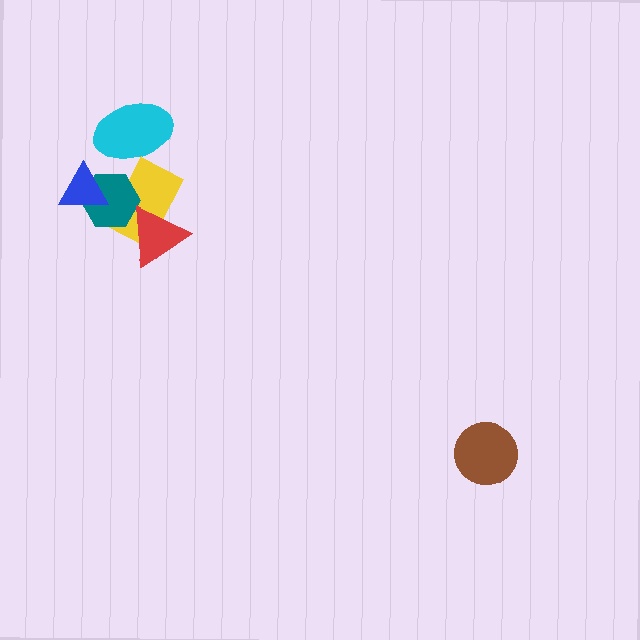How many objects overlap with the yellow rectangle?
2 objects overlap with the yellow rectangle.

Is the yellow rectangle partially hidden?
Yes, it is partially covered by another shape.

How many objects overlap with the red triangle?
2 objects overlap with the red triangle.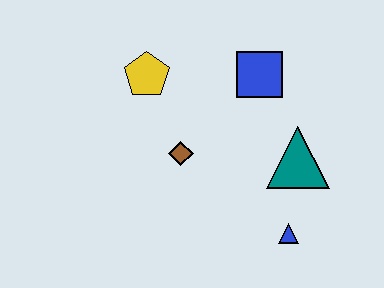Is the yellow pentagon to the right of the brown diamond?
No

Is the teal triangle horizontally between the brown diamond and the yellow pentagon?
No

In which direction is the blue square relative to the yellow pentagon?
The blue square is to the right of the yellow pentagon.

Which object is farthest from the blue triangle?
The yellow pentagon is farthest from the blue triangle.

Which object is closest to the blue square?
The teal triangle is closest to the blue square.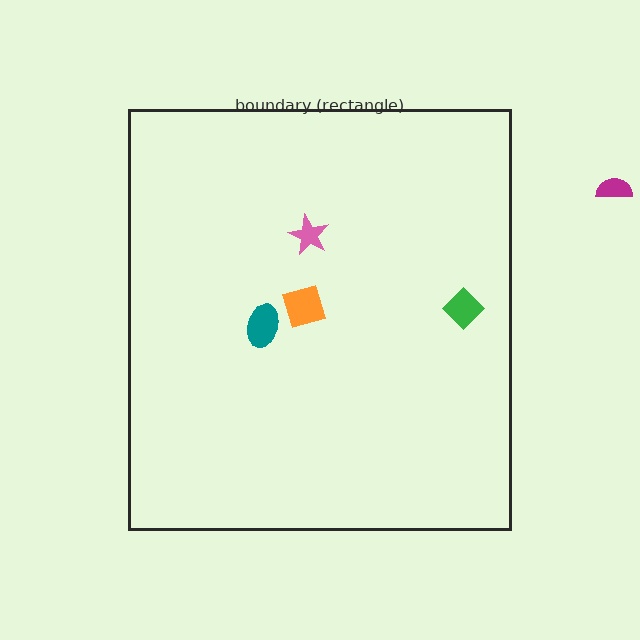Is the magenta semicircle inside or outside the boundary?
Outside.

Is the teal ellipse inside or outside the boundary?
Inside.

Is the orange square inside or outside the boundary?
Inside.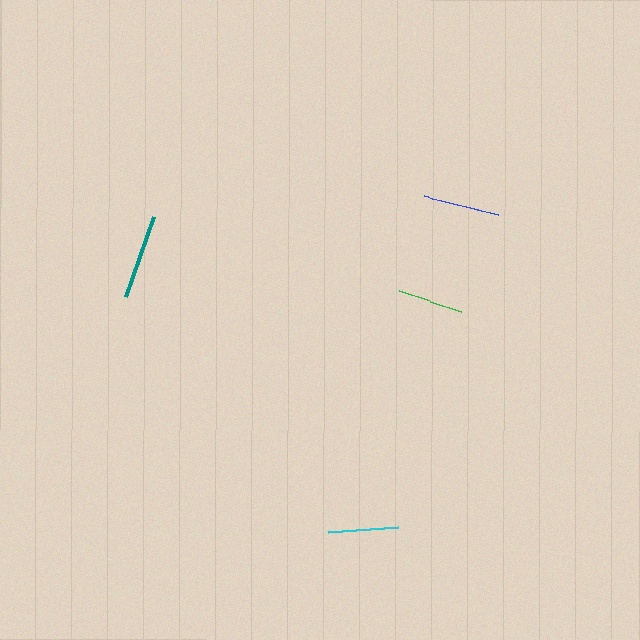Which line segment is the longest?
The teal line is the longest at approximately 85 pixels.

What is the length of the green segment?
The green segment is approximately 66 pixels long.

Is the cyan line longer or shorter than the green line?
The cyan line is longer than the green line.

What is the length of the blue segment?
The blue segment is approximately 77 pixels long.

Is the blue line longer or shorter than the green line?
The blue line is longer than the green line.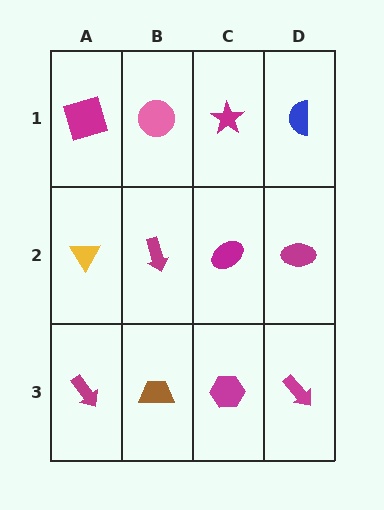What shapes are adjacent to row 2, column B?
A pink circle (row 1, column B), a brown trapezoid (row 3, column B), a yellow triangle (row 2, column A), a magenta ellipse (row 2, column C).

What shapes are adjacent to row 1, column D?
A magenta ellipse (row 2, column D), a magenta star (row 1, column C).